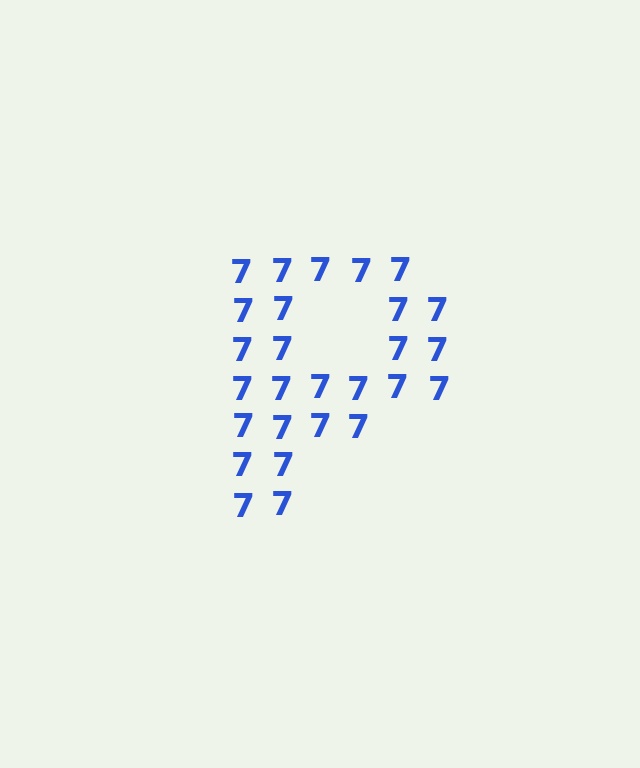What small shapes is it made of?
It is made of small digit 7's.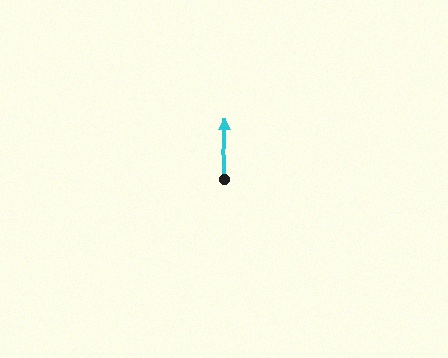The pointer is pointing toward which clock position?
Roughly 12 o'clock.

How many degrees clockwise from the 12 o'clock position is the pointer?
Approximately 1 degrees.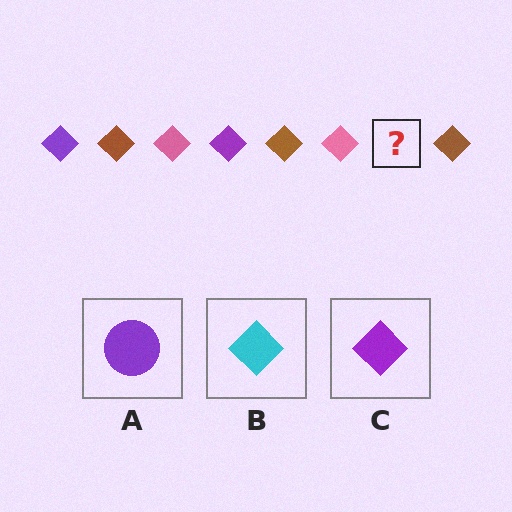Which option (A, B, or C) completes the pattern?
C.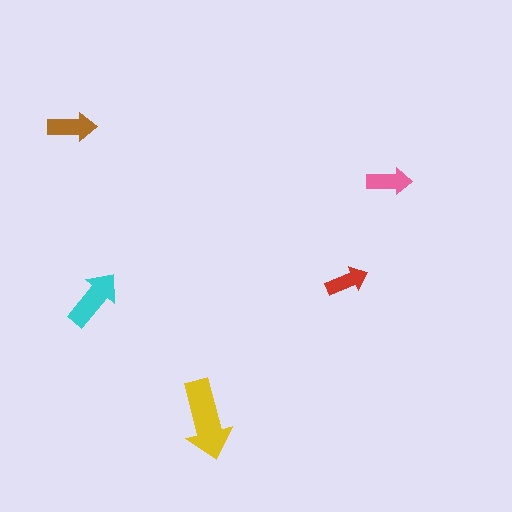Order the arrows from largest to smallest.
the yellow one, the cyan one, the brown one, the pink one, the red one.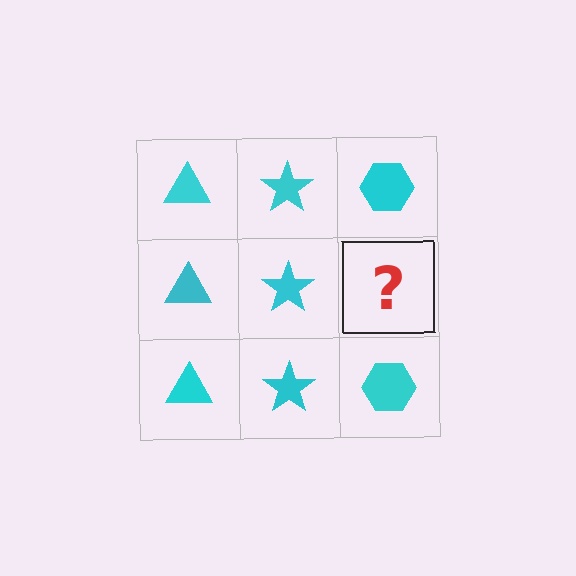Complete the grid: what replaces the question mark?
The question mark should be replaced with a cyan hexagon.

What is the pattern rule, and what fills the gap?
The rule is that each column has a consistent shape. The gap should be filled with a cyan hexagon.